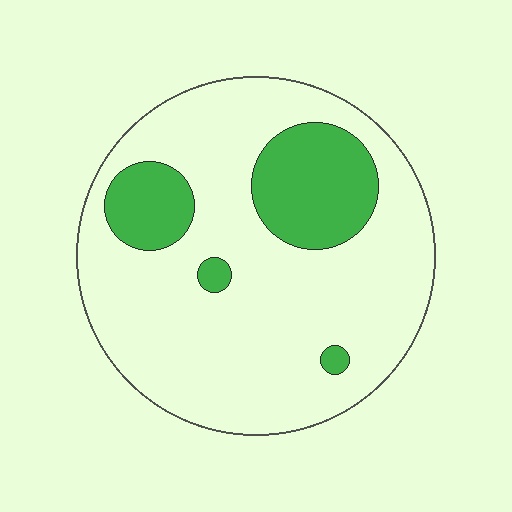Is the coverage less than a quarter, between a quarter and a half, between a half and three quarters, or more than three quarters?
Less than a quarter.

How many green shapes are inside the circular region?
4.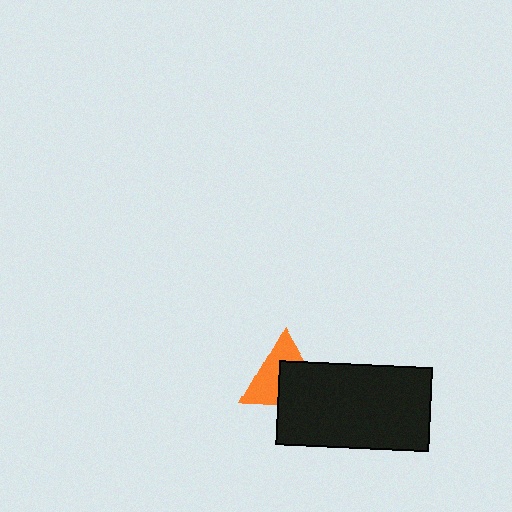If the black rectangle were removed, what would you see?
You would see the complete orange triangle.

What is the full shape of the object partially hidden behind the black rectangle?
The partially hidden object is an orange triangle.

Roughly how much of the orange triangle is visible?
About half of it is visible (roughly 52%).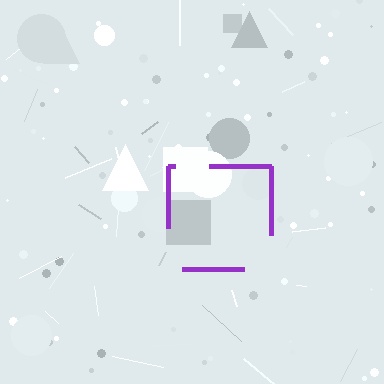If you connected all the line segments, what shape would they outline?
They would outline a square.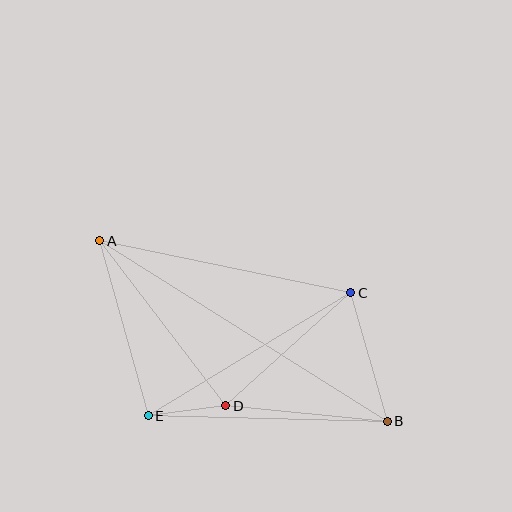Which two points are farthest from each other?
Points A and B are farthest from each other.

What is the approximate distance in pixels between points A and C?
The distance between A and C is approximately 256 pixels.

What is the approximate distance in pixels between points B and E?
The distance between B and E is approximately 239 pixels.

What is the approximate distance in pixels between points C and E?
The distance between C and E is approximately 236 pixels.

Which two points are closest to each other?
Points D and E are closest to each other.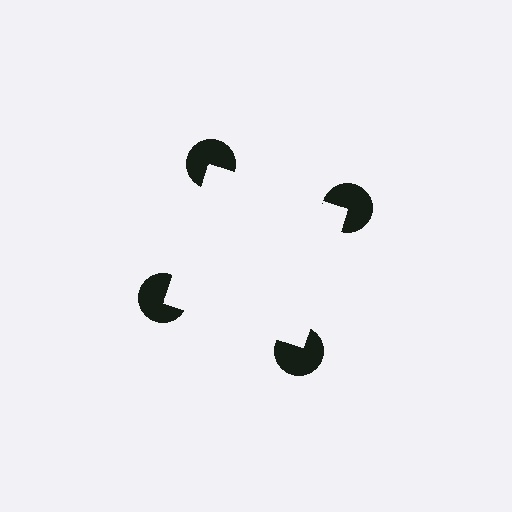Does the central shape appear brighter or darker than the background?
It typically appears slightly brighter than the background, even though no actual brightness change is drawn.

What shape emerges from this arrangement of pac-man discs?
An illusory square — its edges are inferred from the aligned wedge cuts in the pac-man discs, not physically drawn.